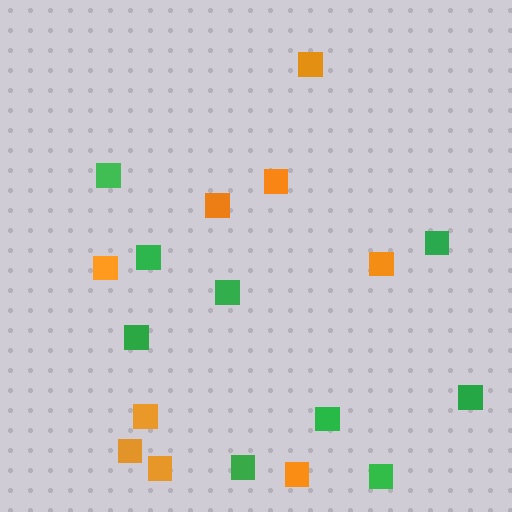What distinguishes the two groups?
There are 2 groups: one group of green squares (9) and one group of orange squares (9).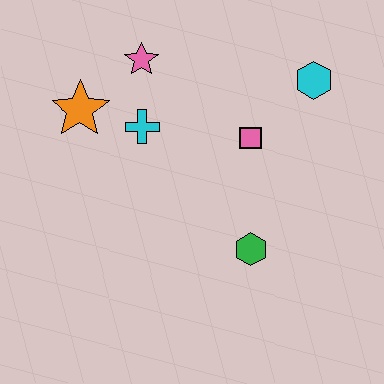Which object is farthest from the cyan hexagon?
The orange star is farthest from the cyan hexagon.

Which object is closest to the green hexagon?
The pink square is closest to the green hexagon.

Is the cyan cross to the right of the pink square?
No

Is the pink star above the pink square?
Yes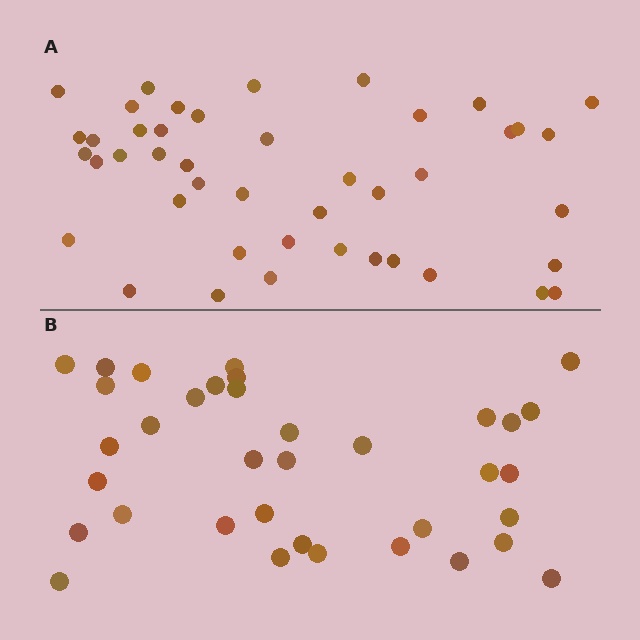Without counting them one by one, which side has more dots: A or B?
Region A (the top region) has more dots.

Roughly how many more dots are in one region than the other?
Region A has roughly 8 or so more dots than region B.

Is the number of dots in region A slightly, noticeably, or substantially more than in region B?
Region A has only slightly more — the two regions are fairly close. The ratio is roughly 1.2 to 1.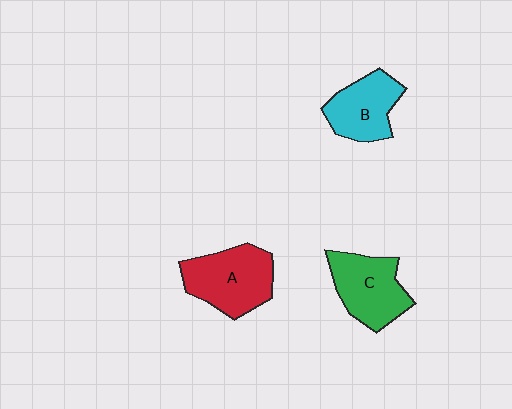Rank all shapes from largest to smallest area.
From largest to smallest: A (red), C (green), B (cyan).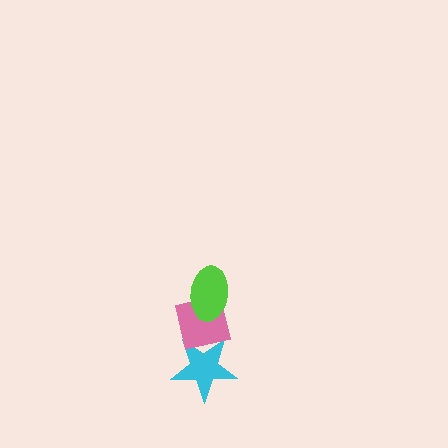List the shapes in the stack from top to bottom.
From top to bottom: the lime ellipse, the pink square, the cyan star.